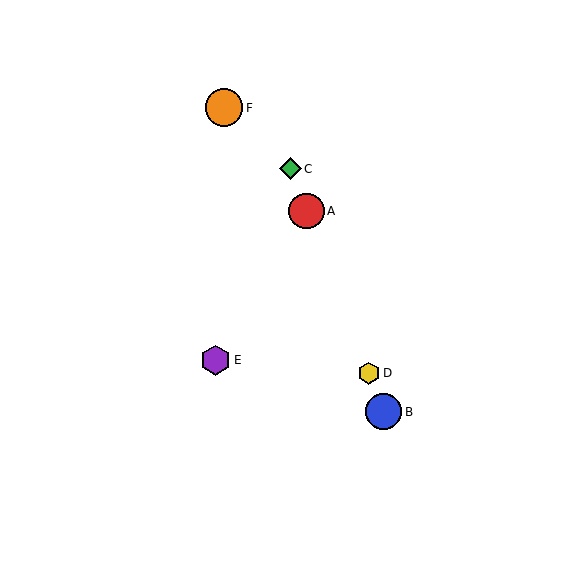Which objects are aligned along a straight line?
Objects A, B, C, D are aligned along a straight line.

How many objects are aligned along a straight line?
4 objects (A, B, C, D) are aligned along a straight line.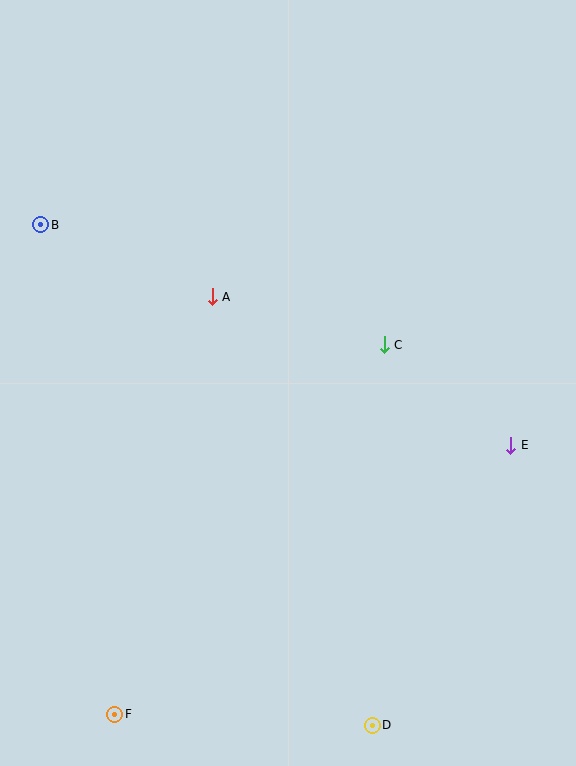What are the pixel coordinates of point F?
Point F is at (115, 715).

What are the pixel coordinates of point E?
Point E is at (511, 445).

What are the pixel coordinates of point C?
Point C is at (384, 345).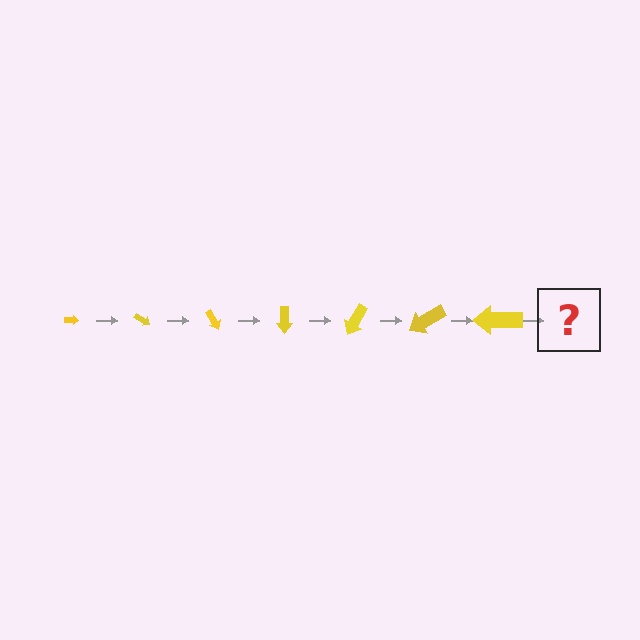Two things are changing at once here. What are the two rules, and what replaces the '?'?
The two rules are that the arrow grows larger each step and it rotates 30 degrees each step. The '?' should be an arrow, larger than the previous one and rotated 210 degrees from the start.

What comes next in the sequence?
The next element should be an arrow, larger than the previous one and rotated 210 degrees from the start.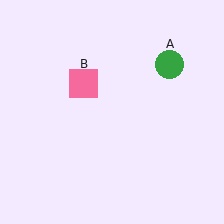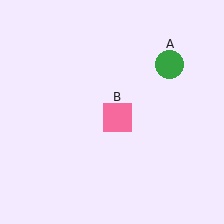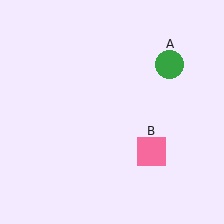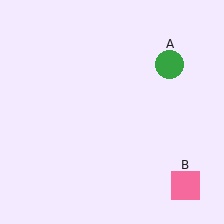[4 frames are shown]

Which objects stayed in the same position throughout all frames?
Green circle (object A) remained stationary.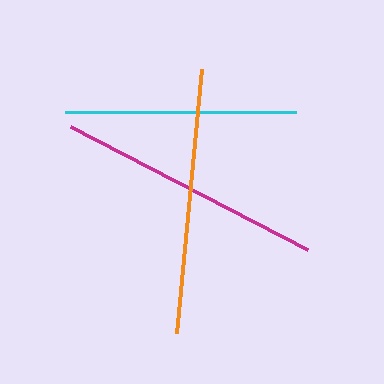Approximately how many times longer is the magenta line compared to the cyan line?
The magenta line is approximately 1.2 times the length of the cyan line.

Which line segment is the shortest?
The cyan line is the shortest at approximately 231 pixels.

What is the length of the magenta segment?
The magenta segment is approximately 268 pixels long.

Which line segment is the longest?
The magenta line is the longest at approximately 268 pixels.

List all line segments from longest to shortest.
From longest to shortest: magenta, orange, cyan.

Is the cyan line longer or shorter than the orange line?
The orange line is longer than the cyan line.